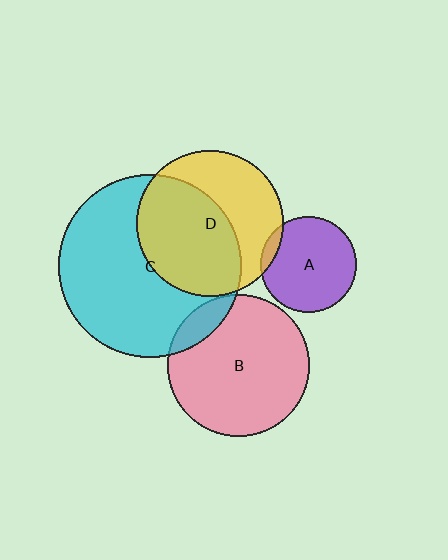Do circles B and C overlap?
Yes.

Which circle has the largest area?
Circle C (cyan).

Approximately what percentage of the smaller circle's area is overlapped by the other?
Approximately 10%.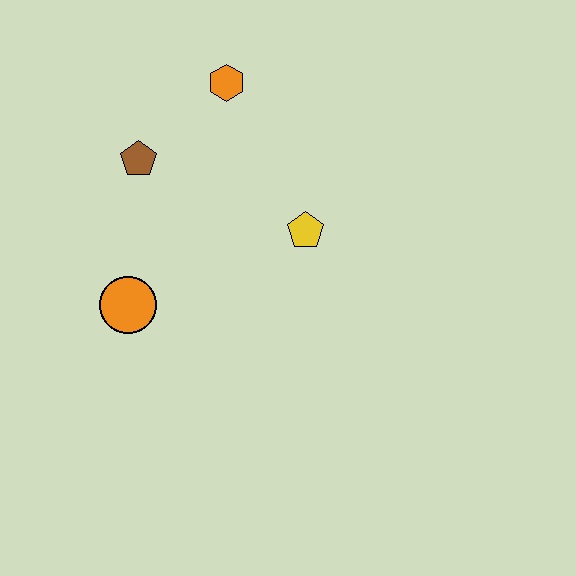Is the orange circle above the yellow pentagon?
No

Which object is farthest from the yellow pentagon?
The orange circle is farthest from the yellow pentagon.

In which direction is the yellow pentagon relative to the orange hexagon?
The yellow pentagon is below the orange hexagon.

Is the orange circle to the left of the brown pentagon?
Yes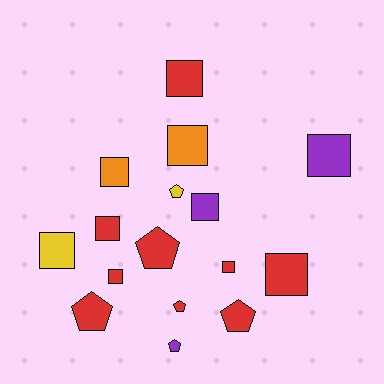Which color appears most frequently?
Red, with 9 objects.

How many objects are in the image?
There are 16 objects.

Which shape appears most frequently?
Square, with 10 objects.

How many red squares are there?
There are 5 red squares.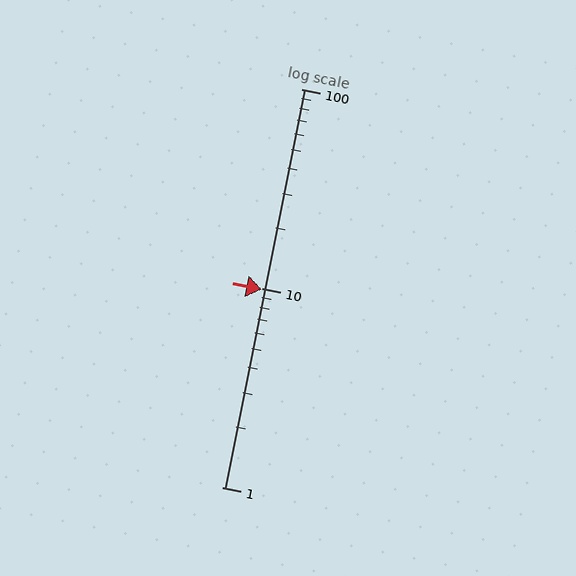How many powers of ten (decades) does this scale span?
The scale spans 2 decades, from 1 to 100.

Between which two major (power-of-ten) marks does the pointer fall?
The pointer is between 1 and 10.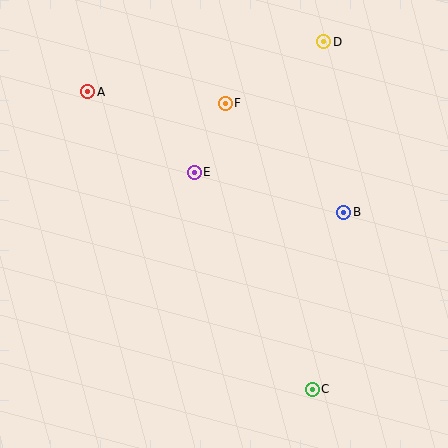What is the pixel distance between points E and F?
The distance between E and F is 76 pixels.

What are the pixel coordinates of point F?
Point F is at (225, 103).